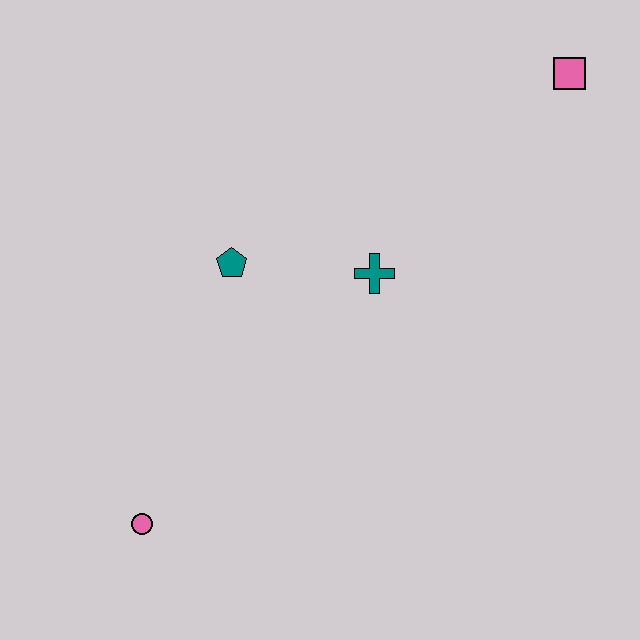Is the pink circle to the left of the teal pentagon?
Yes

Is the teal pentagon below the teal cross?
No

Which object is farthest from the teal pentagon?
The pink square is farthest from the teal pentagon.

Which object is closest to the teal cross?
The teal pentagon is closest to the teal cross.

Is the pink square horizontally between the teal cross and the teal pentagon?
No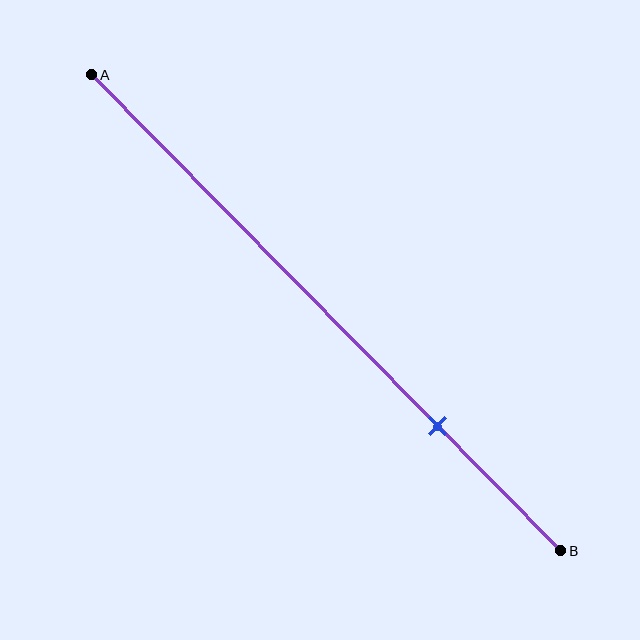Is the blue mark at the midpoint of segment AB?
No, the mark is at about 75% from A, not at the 50% midpoint.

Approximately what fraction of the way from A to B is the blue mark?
The blue mark is approximately 75% of the way from A to B.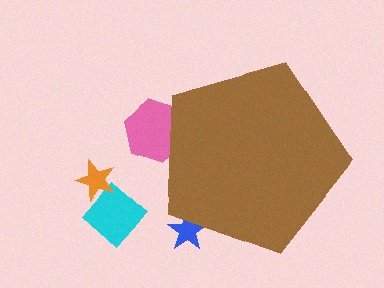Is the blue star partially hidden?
Yes, the blue star is partially hidden behind the brown pentagon.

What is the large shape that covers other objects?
A brown pentagon.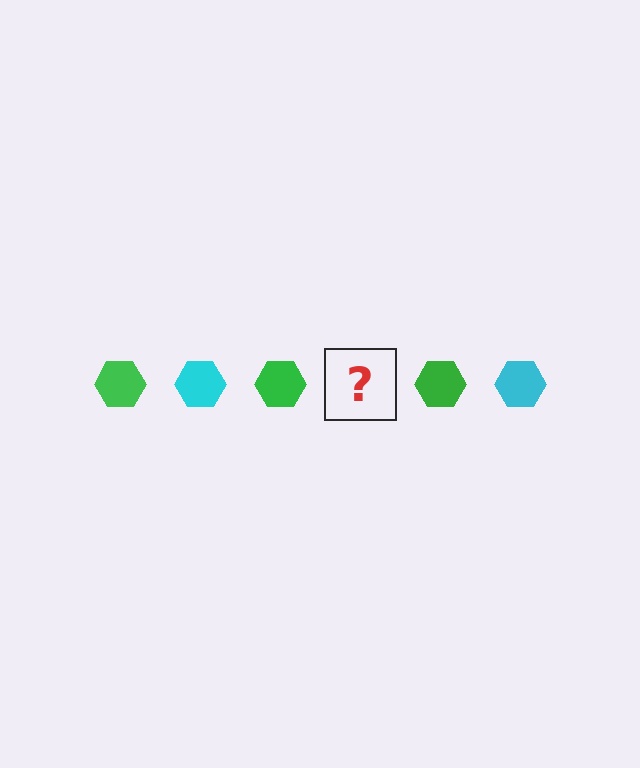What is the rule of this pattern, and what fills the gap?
The rule is that the pattern cycles through green, cyan hexagons. The gap should be filled with a cyan hexagon.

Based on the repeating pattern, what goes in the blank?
The blank should be a cyan hexagon.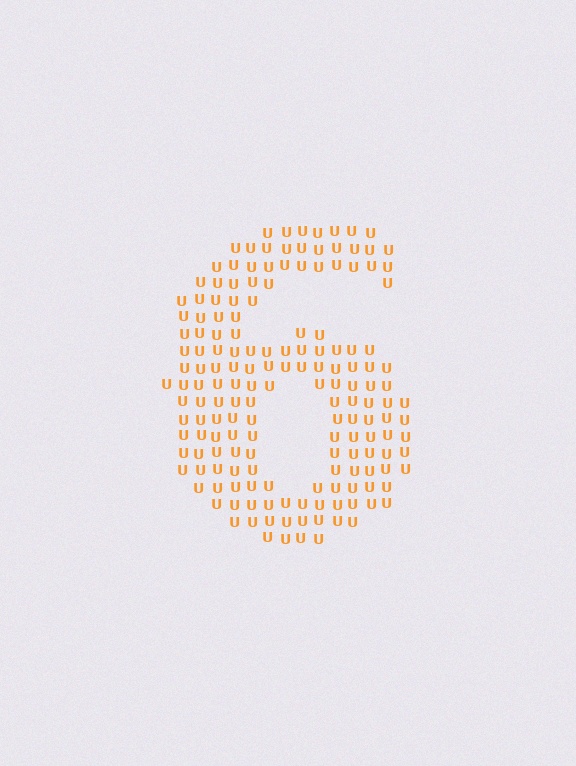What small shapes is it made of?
It is made of small letter U's.